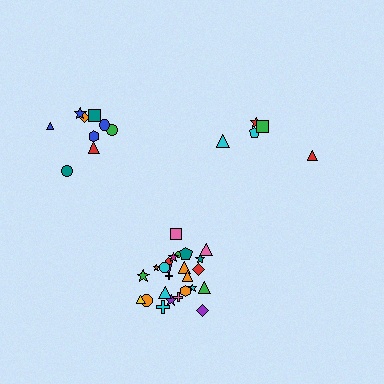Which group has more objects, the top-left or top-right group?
The top-left group.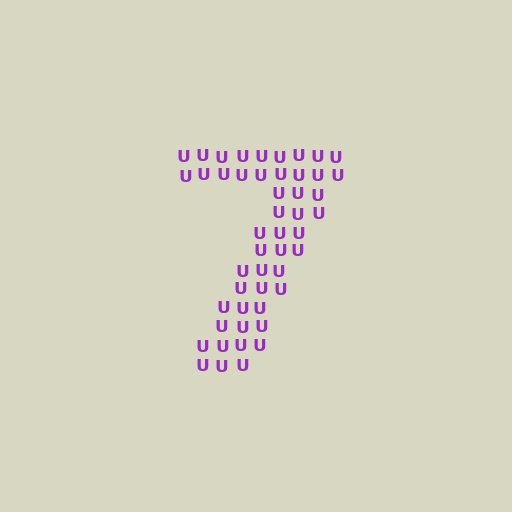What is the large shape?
The large shape is the digit 7.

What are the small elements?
The small elements are letter U's.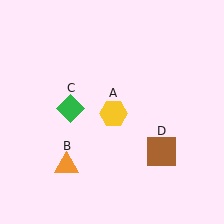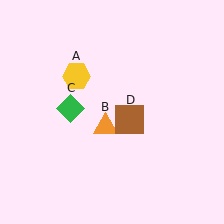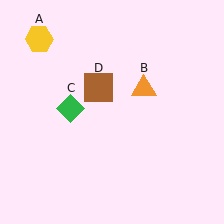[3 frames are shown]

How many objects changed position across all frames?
3 objects changed position: yellow hexagon (object A), orange triangle (object B), brown square (object D).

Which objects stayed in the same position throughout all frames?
Green diamond (object C) remained stationary.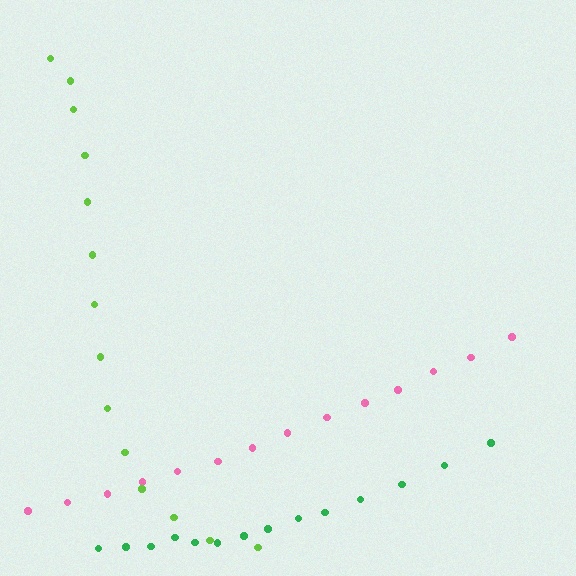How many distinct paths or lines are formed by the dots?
There are 3 distinct paths.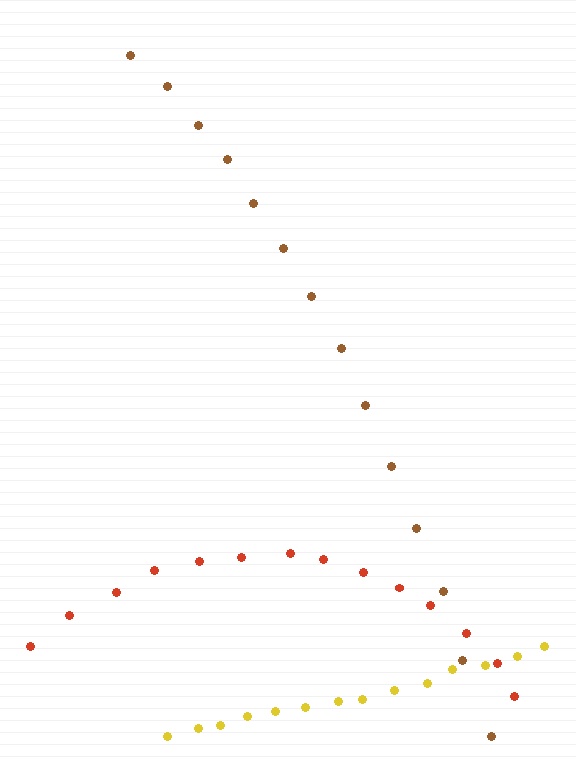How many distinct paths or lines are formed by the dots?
There are 3 distinct paths.